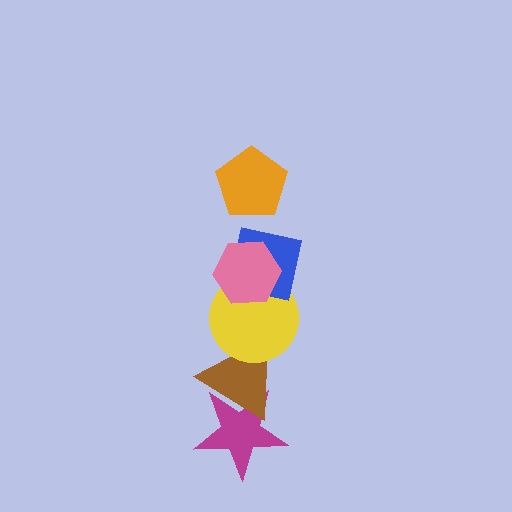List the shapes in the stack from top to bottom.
From top to bottom: the orange pentagon, the pink hexagon, the blue square, the yellow circle, the brown triangle, the magenta star.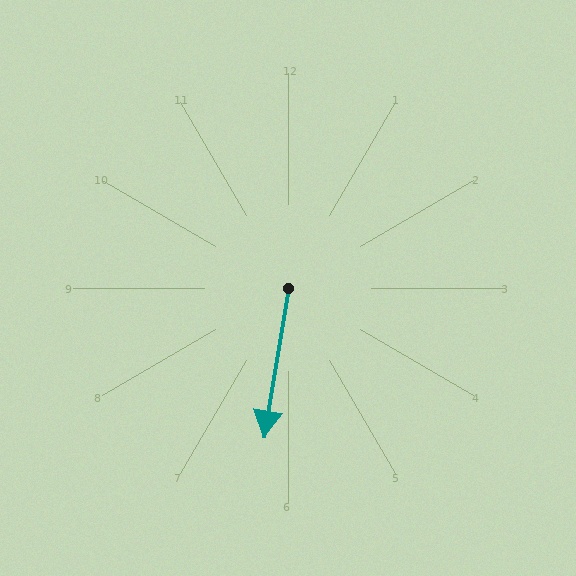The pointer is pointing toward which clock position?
Roughly 6 o'clock.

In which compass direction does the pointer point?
South.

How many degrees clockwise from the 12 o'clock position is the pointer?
Approximately 189 degrees.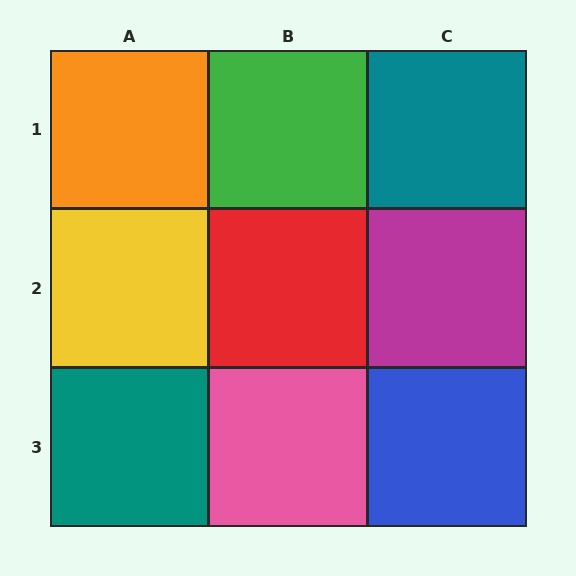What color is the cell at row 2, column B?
Red.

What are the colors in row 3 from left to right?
Teal, pink, blue.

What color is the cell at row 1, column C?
Teal.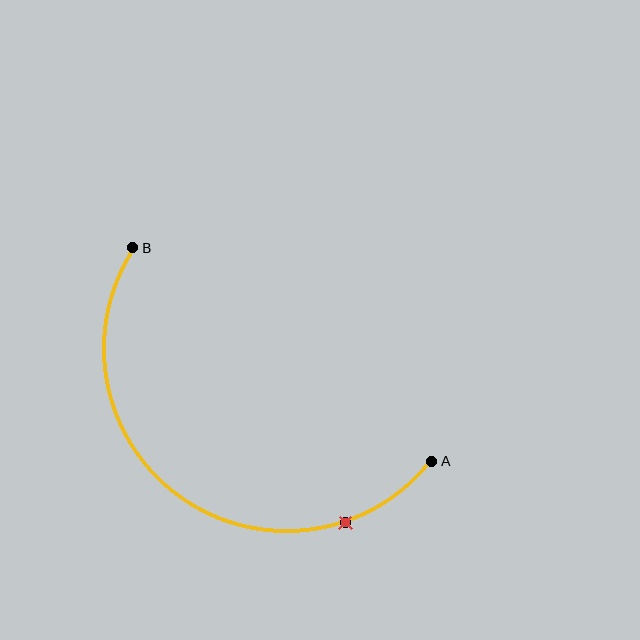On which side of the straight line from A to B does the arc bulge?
The arc bulges below and to the left of the straight line connecting A and B.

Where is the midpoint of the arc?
The arc midpoint is the point on the curve farthest from the straight line joining A and B. It sits below and to the left of that line.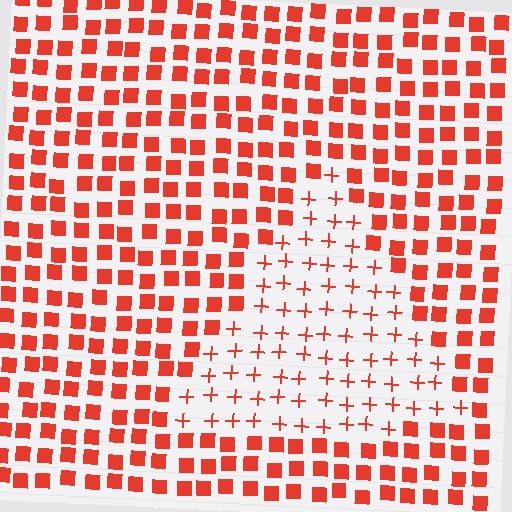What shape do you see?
I see a triangle.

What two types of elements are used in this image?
The image uses plus signs inside the triangle region and squares outside it.